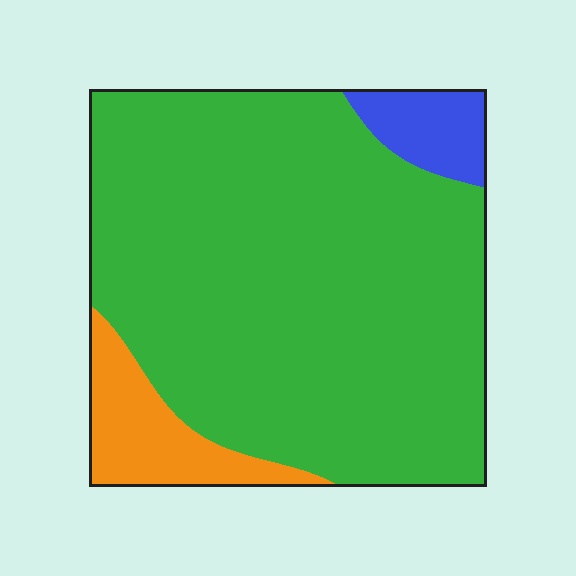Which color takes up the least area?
Blue, at roughly 5%.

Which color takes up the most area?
Green, at roughly 85%.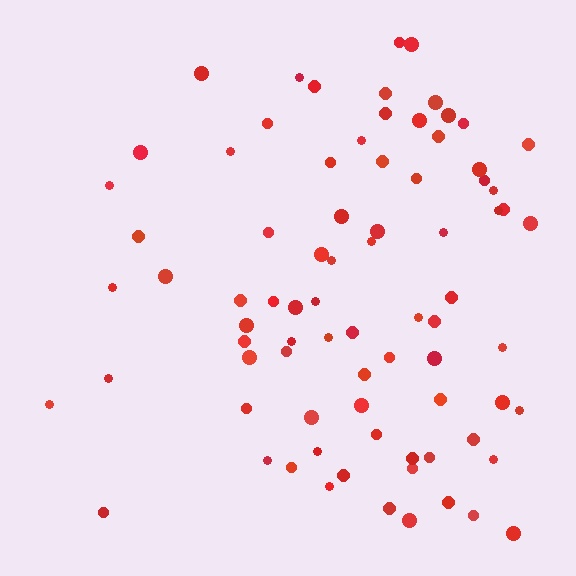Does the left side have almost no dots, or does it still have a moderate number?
Still a moderate number, just noticeably fewer than the right.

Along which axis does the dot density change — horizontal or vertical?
Horizontal.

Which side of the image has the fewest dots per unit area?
The left.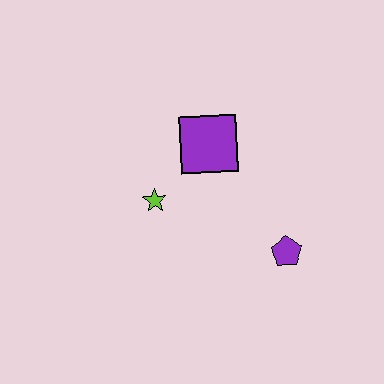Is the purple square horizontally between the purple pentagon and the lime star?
Yes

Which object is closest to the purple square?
The lime star is closest to the purple square.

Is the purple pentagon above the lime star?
No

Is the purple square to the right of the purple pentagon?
No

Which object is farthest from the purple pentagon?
The lime star is farthest from the purple pentagon.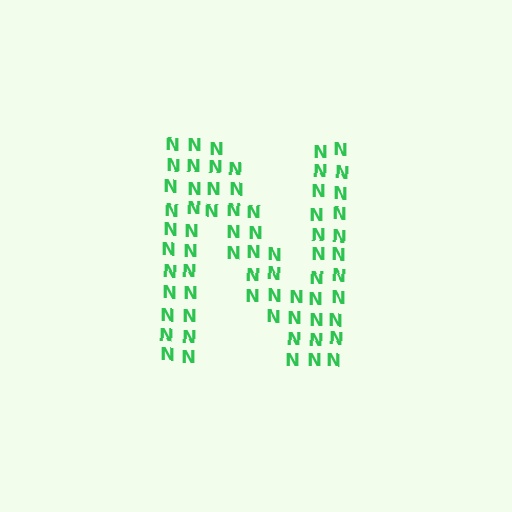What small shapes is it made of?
It is made of small letter N's.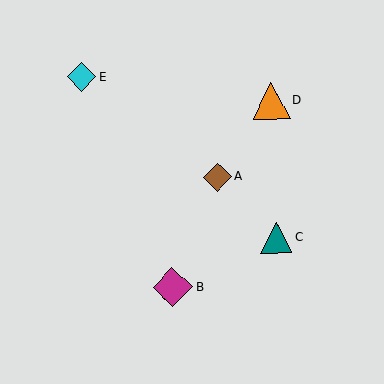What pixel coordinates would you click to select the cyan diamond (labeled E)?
Click at (81, 77) to select the cyan diamond E.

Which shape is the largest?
The magenta diamond (labeled B) is the largest.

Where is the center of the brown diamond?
The center of the brown diamond is at (217, 177).